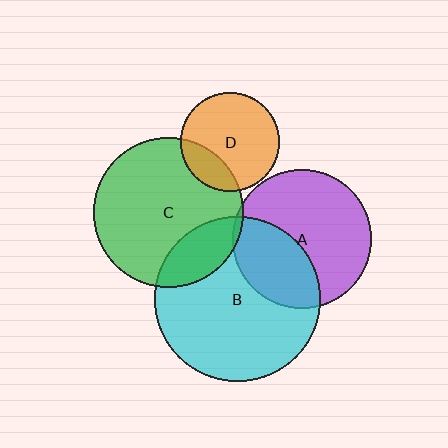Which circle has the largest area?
Circle B (cyan).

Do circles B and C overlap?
Yes.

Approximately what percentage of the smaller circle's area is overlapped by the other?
Approximately 20%.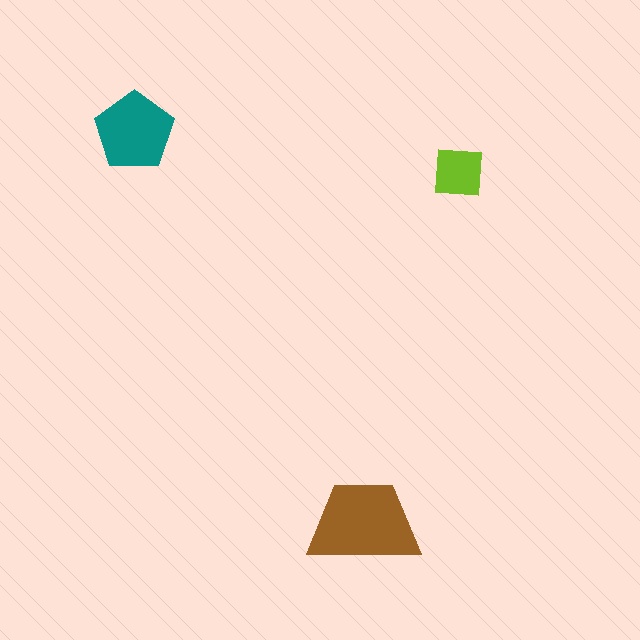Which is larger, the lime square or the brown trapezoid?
The brown trapezoid.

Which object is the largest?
The brown trapezoid.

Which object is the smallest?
The lime square.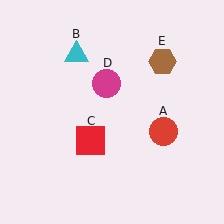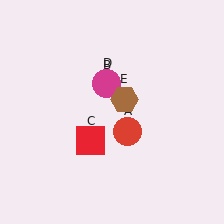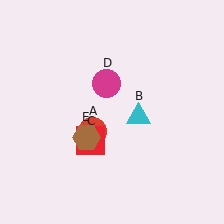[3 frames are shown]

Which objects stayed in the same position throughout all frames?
Red square (object C) and magenta circle (object D) remained stationary.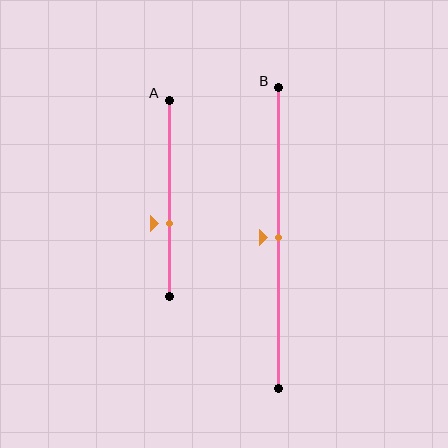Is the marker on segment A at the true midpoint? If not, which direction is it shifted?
No, the marker on segment A is shifted downward by about 13% of the segment length.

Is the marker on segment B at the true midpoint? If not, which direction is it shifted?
Yes, the marker on segment B is at the true midpoint.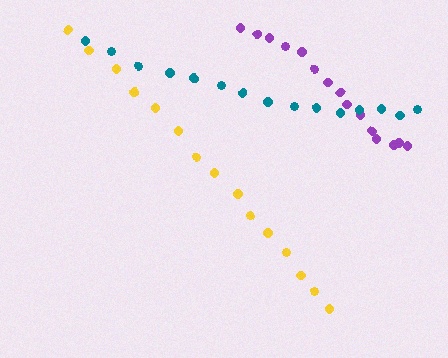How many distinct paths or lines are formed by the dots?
There are 3 distinct paths.